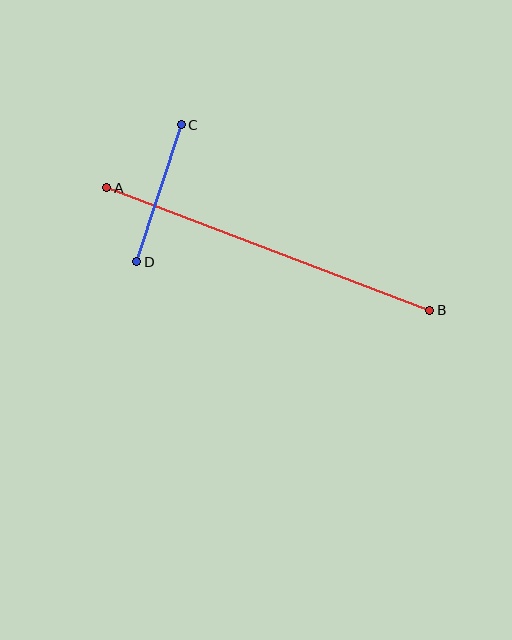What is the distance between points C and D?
The distance is approximately 144 pixels.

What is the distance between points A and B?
The distance is approximately 345 pixels.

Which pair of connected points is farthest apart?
Points A and B are farthest apart.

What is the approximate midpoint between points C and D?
The midpoint is at approximately (159, 193) pixels.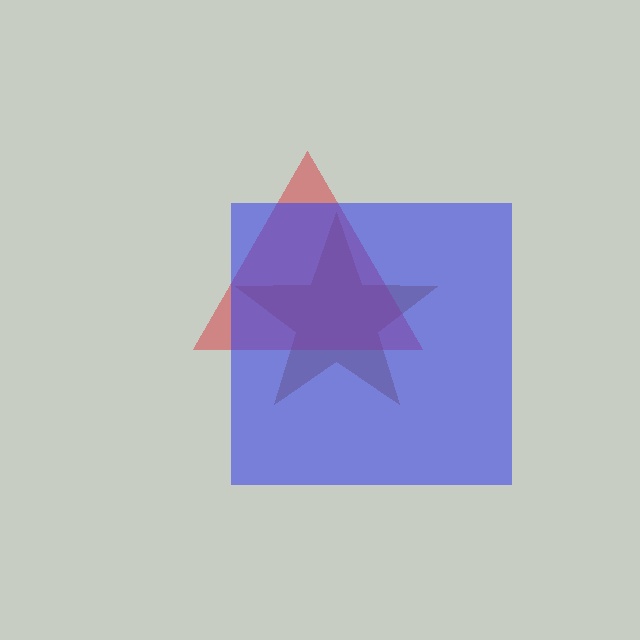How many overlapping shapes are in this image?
There are 3 overlapping shapes in the image.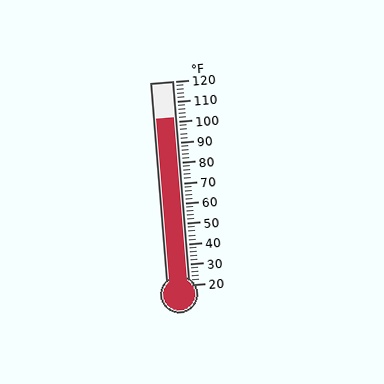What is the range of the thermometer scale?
The thermometer scale ranges from 20°F to 120°F.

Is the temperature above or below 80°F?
The temperature is above 80°F.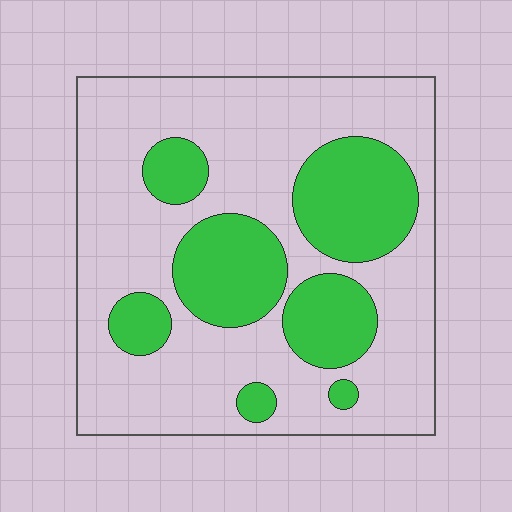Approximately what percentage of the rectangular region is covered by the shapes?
Approximately 30%.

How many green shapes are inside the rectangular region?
7.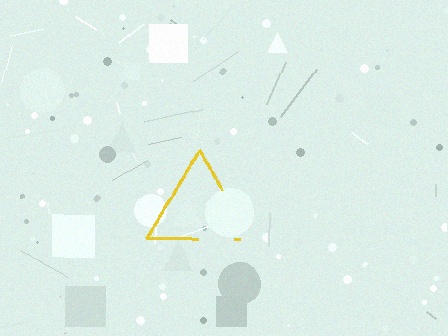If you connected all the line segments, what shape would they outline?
They would outline a triangle.